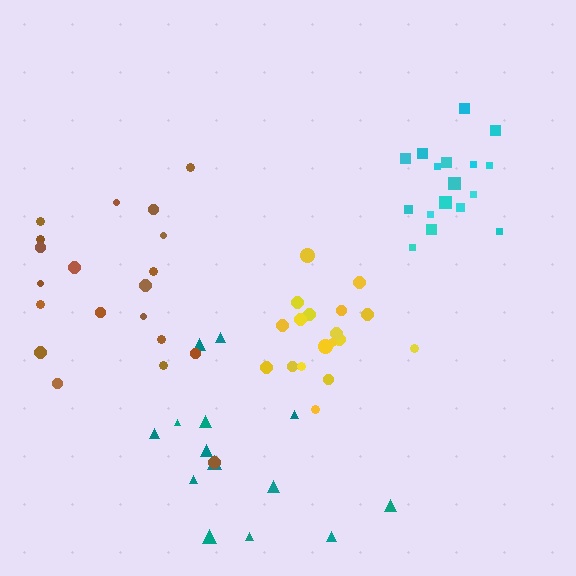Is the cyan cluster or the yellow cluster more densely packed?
Yellow.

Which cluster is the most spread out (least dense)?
Teal.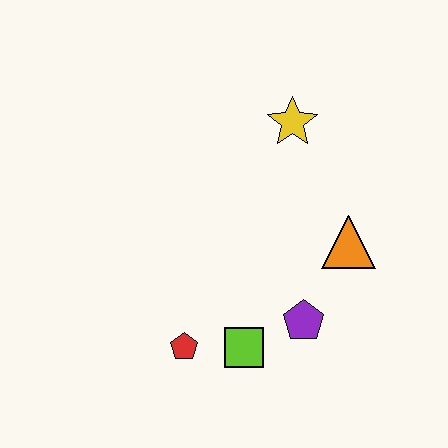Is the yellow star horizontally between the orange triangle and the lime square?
Yes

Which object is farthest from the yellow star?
The red pentagon is farthest from the yellow star.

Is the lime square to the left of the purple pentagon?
Yes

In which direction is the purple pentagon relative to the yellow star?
The purple pentagon is below the yellow star.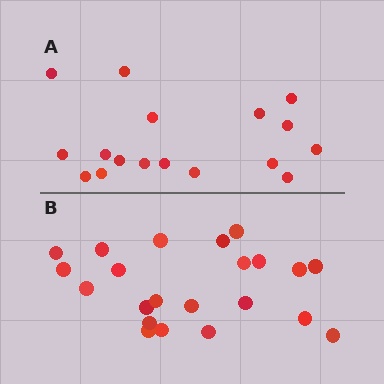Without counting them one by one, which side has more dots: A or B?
Region B (the bottom region) has more dots.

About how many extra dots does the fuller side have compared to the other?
Region B has about 5 more dots than region A.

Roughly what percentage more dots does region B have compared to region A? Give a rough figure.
About 30% more.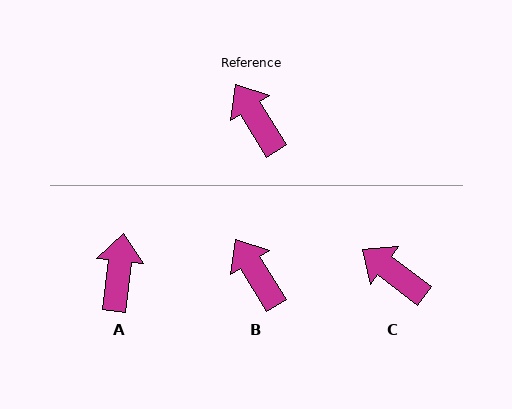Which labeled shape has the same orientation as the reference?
B.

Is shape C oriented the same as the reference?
No, it is off by about 22 degrees.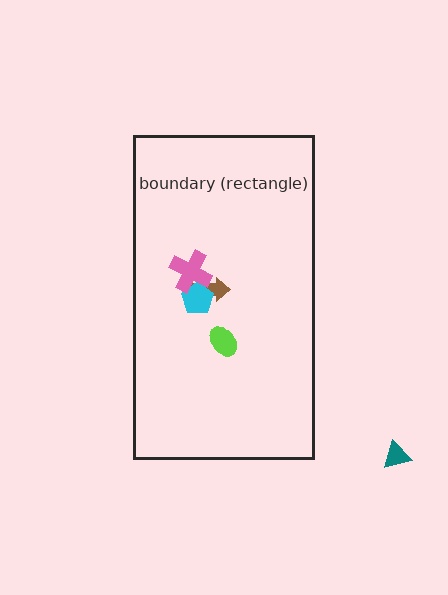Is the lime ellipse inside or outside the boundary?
Inside.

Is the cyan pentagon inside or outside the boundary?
Inside.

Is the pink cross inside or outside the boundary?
Inside.